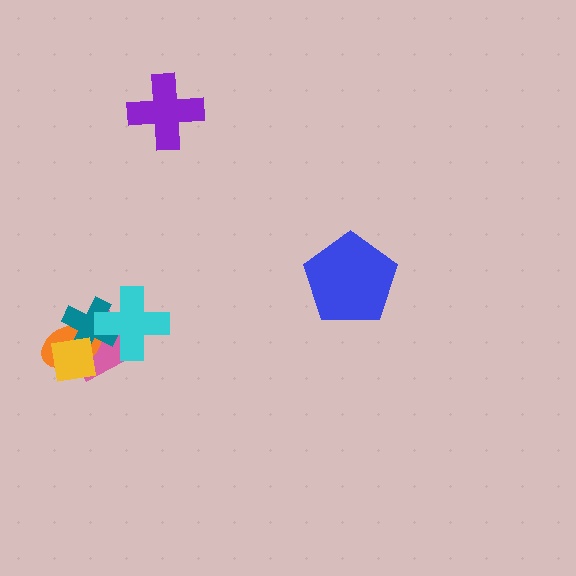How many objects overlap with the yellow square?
3 objects overlap with the yellow square.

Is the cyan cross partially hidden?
No, no other shape covers it.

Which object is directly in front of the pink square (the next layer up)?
The orange ellipse is directly in front of the pink square.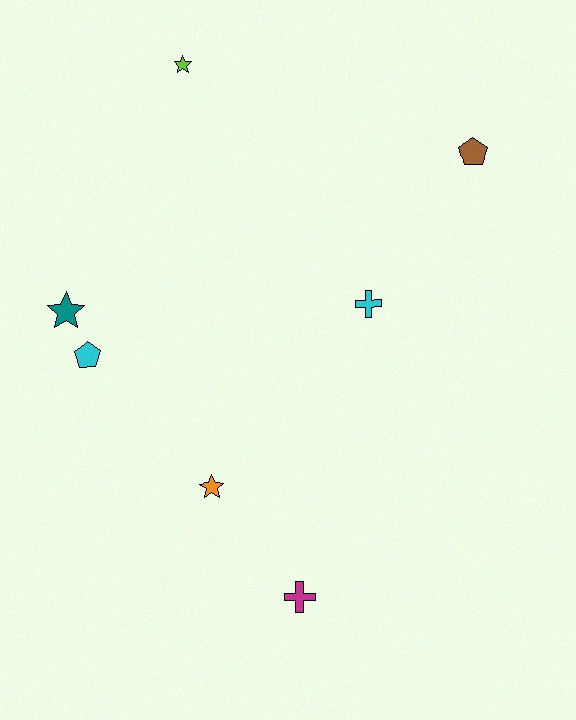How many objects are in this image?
There are 7 objects.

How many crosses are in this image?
There are 2 crosses.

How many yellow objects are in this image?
There are no yellow objects.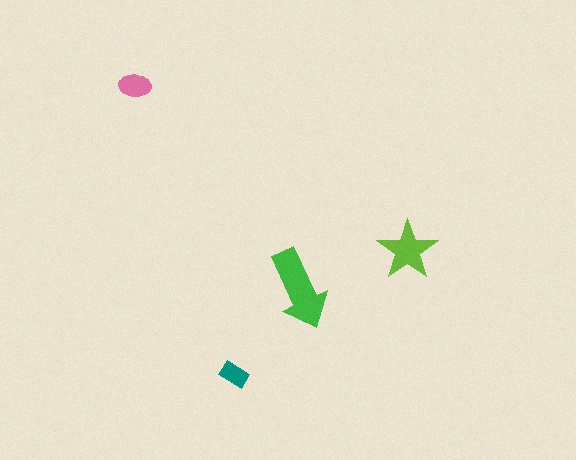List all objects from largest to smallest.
The green arrow, the lime star, the pink ellipse, the teal rectangle.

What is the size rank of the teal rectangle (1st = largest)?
4th.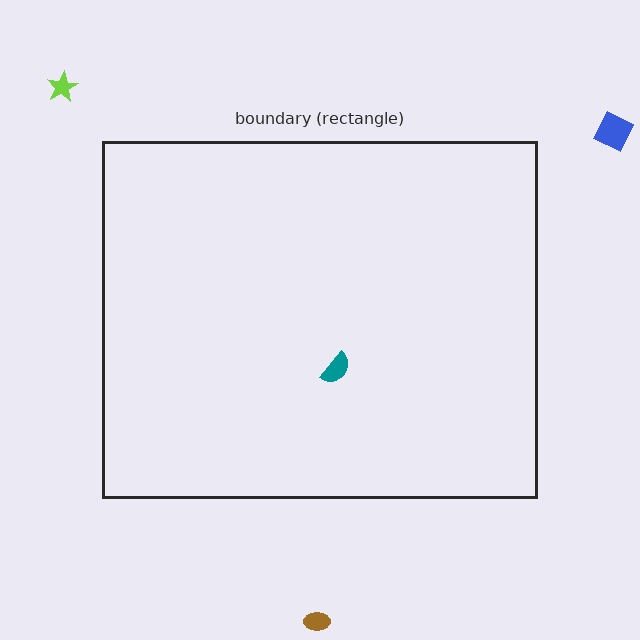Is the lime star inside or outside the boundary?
Outside.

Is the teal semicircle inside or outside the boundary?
Inside.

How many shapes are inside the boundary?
1 inside, 3 outside.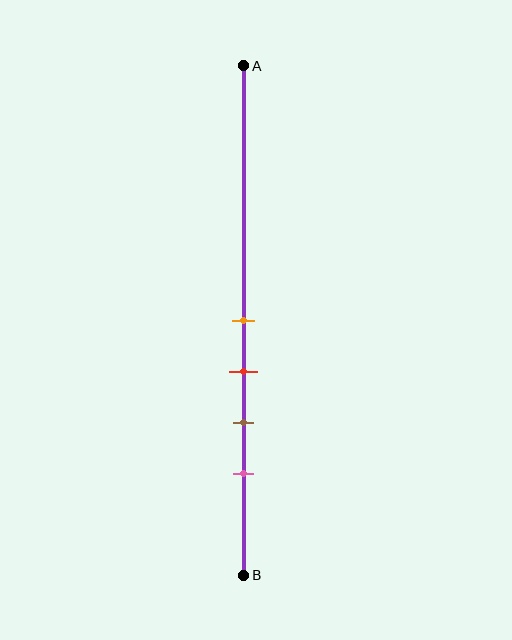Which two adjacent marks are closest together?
The orange and red marks are the closest adjacent pair.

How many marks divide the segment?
There are 4 marks dividing the segment.